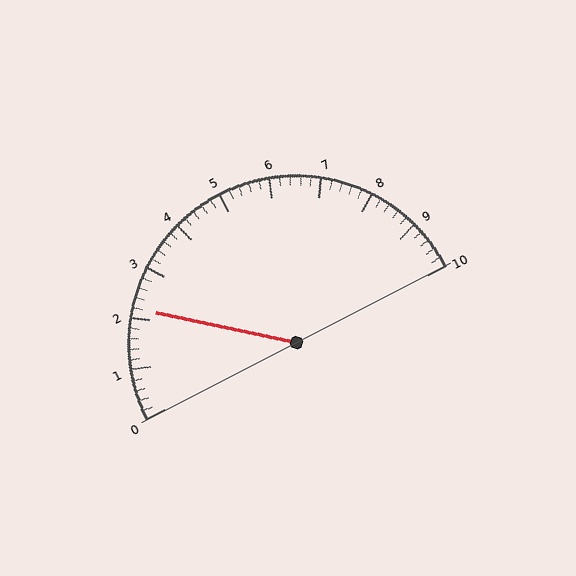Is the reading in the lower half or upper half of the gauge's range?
The reading is in the lower half of the range (0 to 10).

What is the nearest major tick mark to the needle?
The nearest major tick mark is 2.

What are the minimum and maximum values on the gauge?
The gauge ranges from 0 to 10.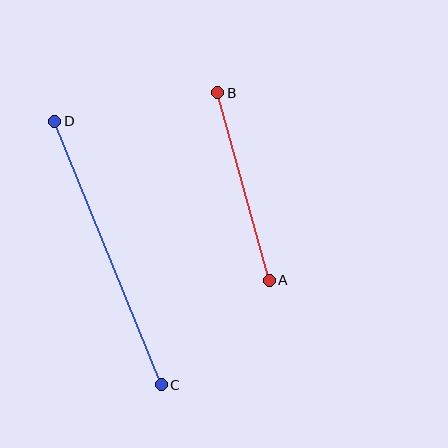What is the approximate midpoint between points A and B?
The midpoint is at approximately (243, 187) pixels.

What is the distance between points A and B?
The distance is approximately 195 pixels.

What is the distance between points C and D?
The distance is approximately 284 pixels.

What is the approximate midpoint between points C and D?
The midpoint is at approximately (108, 253) pixels.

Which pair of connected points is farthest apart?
Points C and D are farthest apart.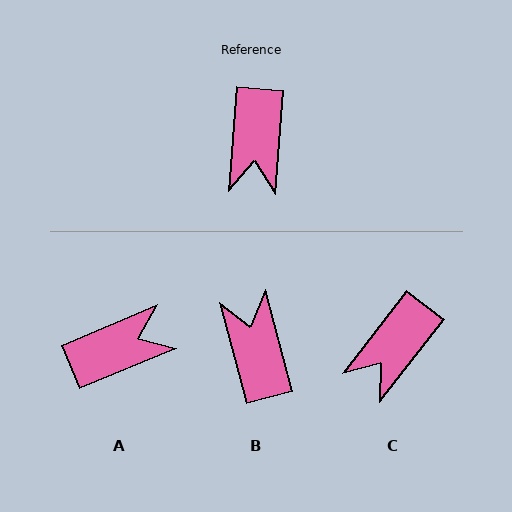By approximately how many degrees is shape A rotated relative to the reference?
Approximately 117 degrees counter-clockwise.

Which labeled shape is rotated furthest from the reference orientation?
B, about 161 degrees away.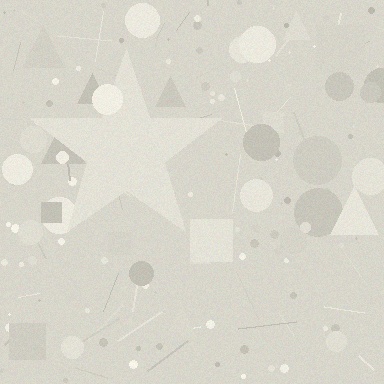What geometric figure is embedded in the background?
A star is embedded in the background.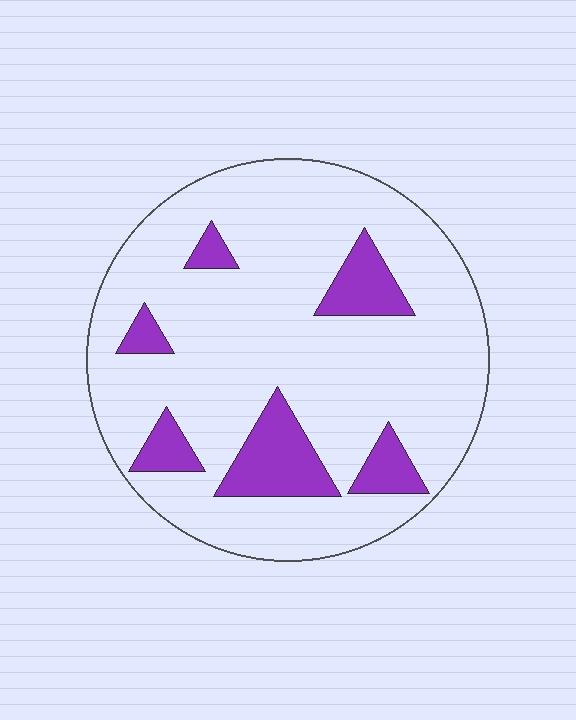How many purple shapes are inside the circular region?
6.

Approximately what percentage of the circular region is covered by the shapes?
Approximately 15%.